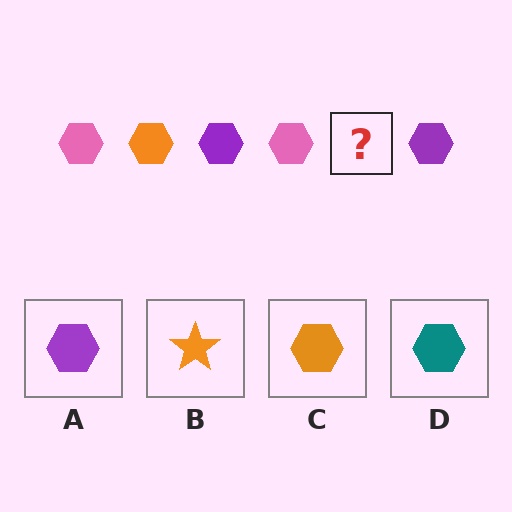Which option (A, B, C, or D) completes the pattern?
C.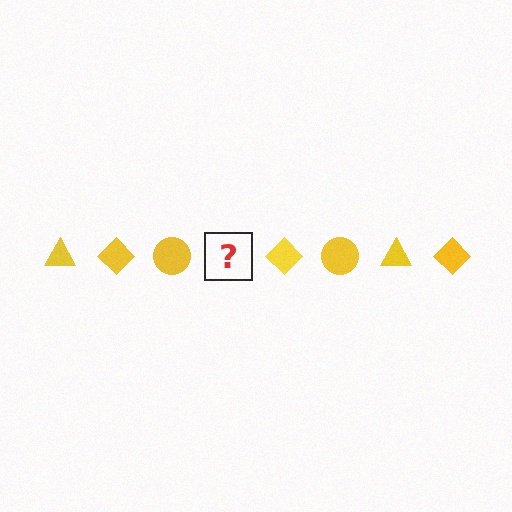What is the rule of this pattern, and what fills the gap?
The rule is that the pattern cycles through triangle, diamond, circle shapes in yellow. The gap should be filled with a yellow triangle.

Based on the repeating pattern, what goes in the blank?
The blank should be a yellow triangle.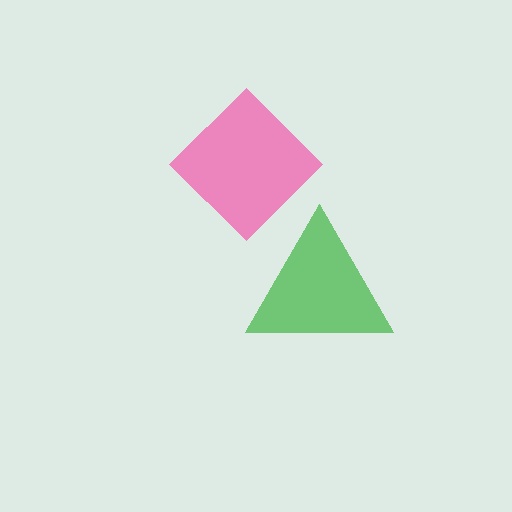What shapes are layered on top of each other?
The layered shapes are: a green triangle, a pink diamond.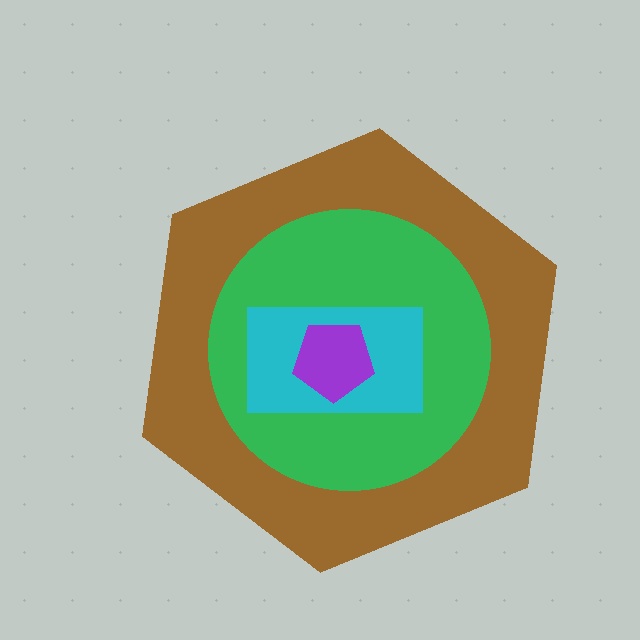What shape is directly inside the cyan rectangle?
The purple pentagon.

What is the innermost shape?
The purple pentagon.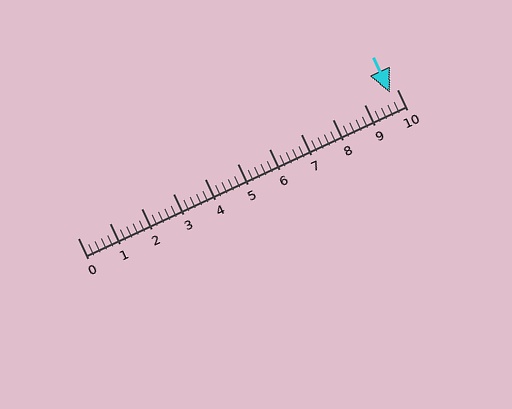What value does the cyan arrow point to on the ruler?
The cyan arrow points to approximately 9.8.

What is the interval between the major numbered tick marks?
The major tick marks are spaced 1 units apart.